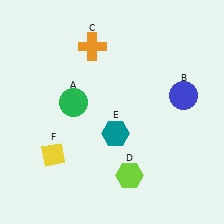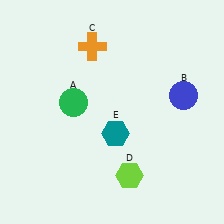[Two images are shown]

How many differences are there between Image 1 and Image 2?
There is 1 difference between the two images.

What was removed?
The yellow diamond (F) was removed in Image 2.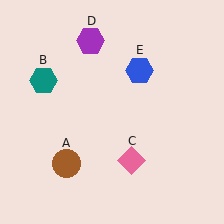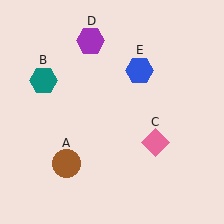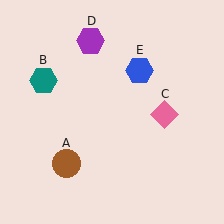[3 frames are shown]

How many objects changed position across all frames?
1 object changed position: pink diamond (object C).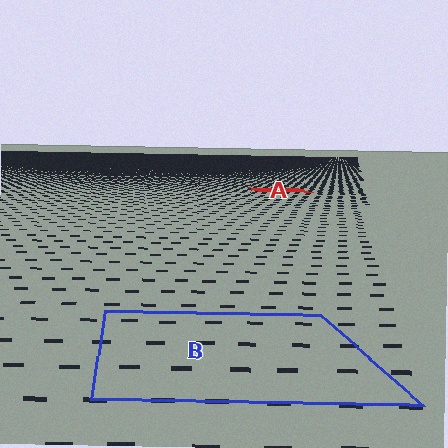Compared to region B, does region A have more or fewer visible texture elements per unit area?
Region A has more texture elements per unit area — they are packed more densely because it is farther away.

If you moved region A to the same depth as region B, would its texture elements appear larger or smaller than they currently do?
They would appear larger. At a closer depth, the same texture elements are projected at a bigger on-screen size.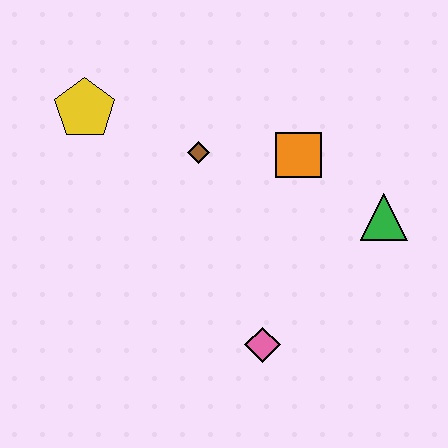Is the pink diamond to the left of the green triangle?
Yes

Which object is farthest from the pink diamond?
The yellow pentagon is farthest from the pink diamond.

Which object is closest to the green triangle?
The orange square is closest to the green triangle.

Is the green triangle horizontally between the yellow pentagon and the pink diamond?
No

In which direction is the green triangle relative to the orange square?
The green triangle is to the right of the orange square.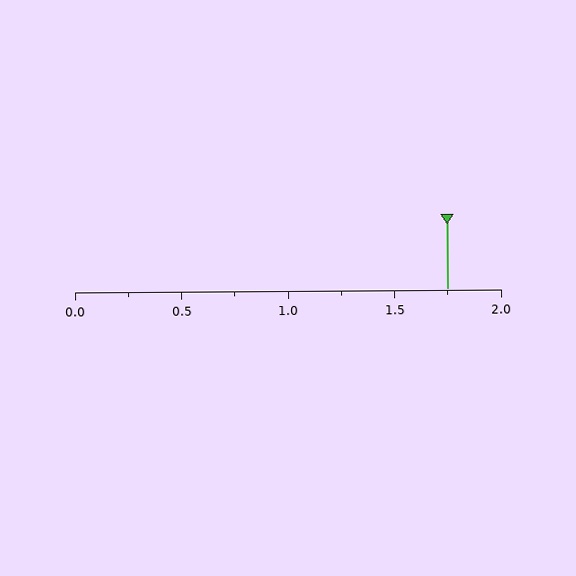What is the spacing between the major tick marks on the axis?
The major ticks are spaced 0.5 apart.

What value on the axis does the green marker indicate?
The marker indicates approximately 1.75.